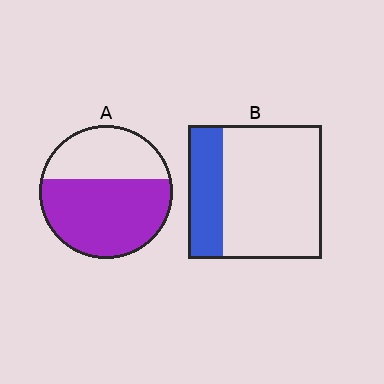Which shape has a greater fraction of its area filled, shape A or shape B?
Shape A.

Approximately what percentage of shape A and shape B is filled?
A is approximately 60% and B is approximately 25%.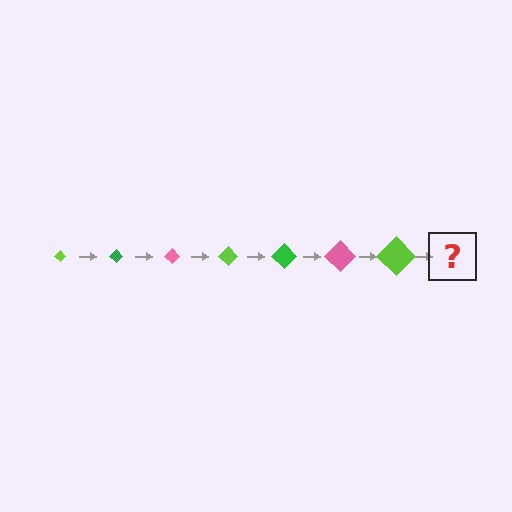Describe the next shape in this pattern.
It should be a green diamond, larger than the previous one.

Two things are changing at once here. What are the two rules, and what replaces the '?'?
The two rules are that the diamond grows larger each step and the color cycles through lime, green, and pink. The '?' should be a green diamond, larger than the previous one.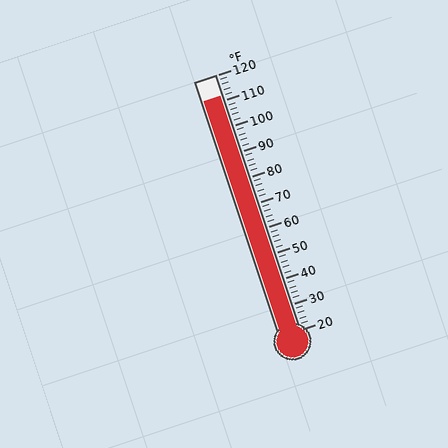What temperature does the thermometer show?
The thermometer shows approximately 112°F.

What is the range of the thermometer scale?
The thermometer scale ranges from 20°F to 120°F.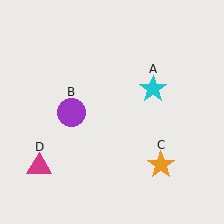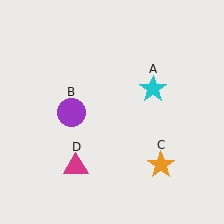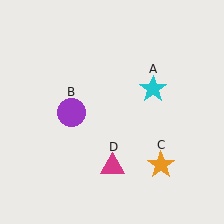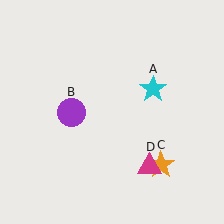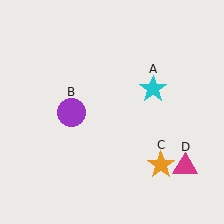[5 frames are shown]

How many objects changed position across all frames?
1 object changed position: magenta triangle (object D).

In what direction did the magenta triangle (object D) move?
The magenta triangle (object D) moved right.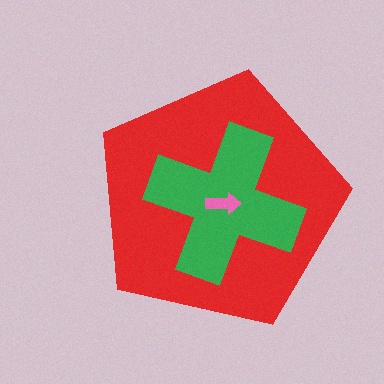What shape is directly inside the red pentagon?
The green cross.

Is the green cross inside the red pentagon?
Yes.